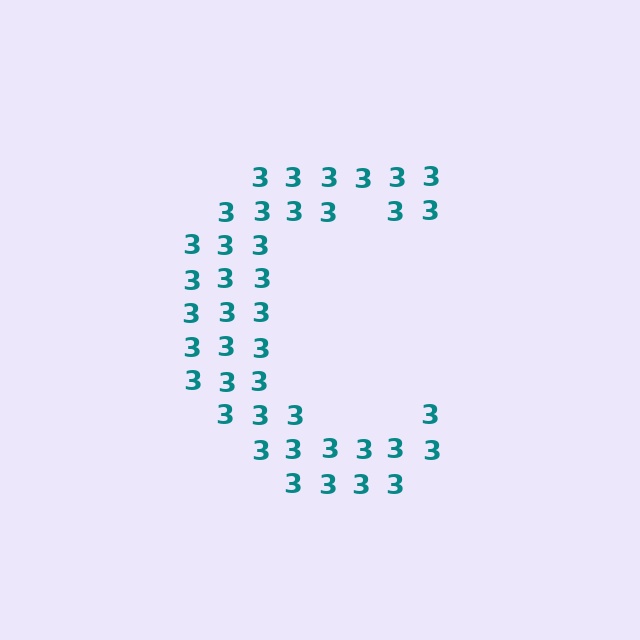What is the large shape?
The large shape is the letter C.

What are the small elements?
The small elements are digit 3's.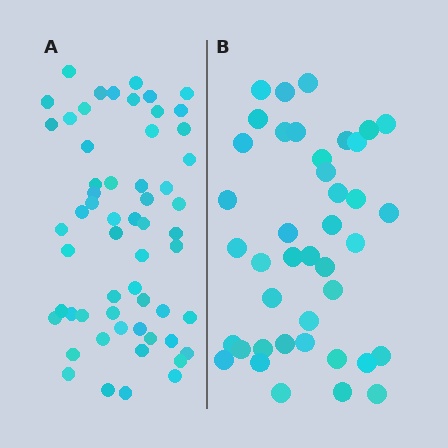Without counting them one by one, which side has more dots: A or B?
Region A (the left region) has more dots.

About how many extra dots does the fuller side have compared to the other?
Region A has approximately 15 more dots than region B.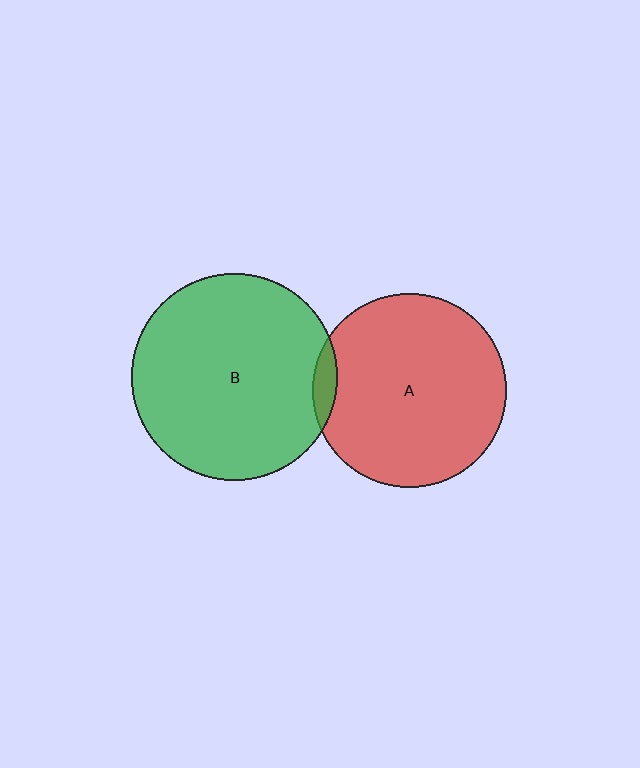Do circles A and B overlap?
Yes.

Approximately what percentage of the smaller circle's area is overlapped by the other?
Approximately 5%.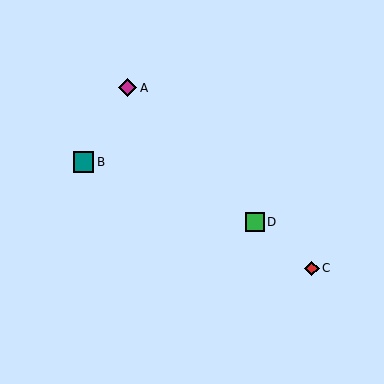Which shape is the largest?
The teal square (labeled B) is the largest.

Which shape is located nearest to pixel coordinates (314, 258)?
The red diamond (labeled C) at (312, 268) is nearest to that location.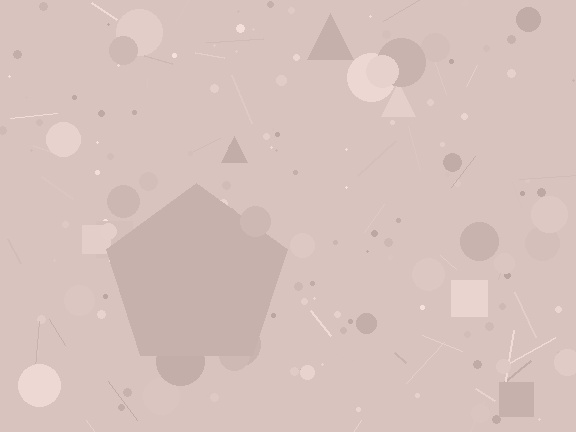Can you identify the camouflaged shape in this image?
The camouflaged shape is a pentagon.